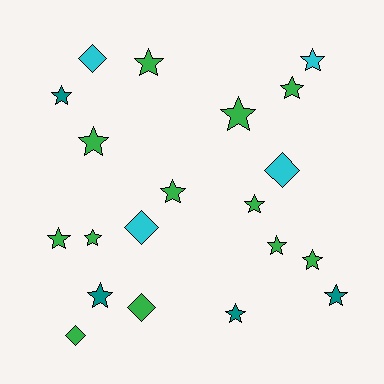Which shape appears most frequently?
Star, with 15 objects.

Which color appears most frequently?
Green, with 12 objects.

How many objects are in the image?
There are 20 objects.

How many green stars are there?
There are 10 green stars.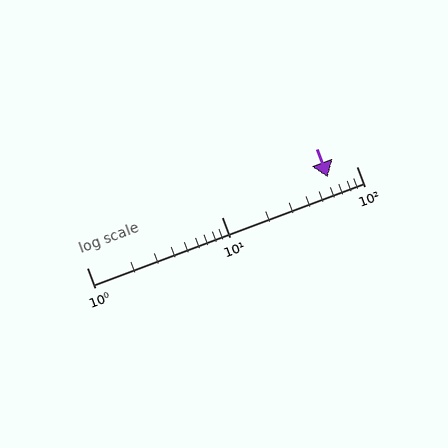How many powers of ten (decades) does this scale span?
The scale spans 2 decades, from 1 to 100.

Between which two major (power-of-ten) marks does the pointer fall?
The pointer is between 10 and 100.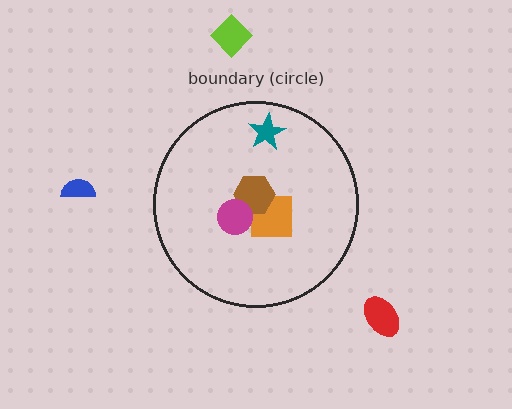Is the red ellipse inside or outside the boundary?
Outside.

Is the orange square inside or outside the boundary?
Inside.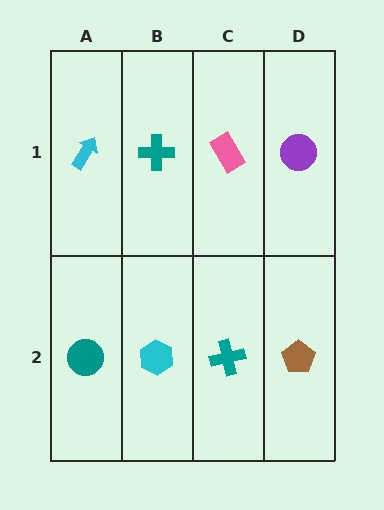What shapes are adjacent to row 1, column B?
A cyan hexagon (row 2, column B), a cyan arrow (row 1, column A), a pink rectangle (row 1, column C).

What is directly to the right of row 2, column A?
A cyan hexagon.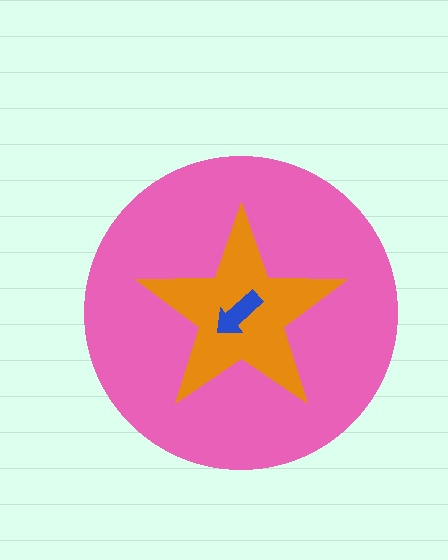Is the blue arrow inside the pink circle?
Yes.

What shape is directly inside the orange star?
The blue arrow.